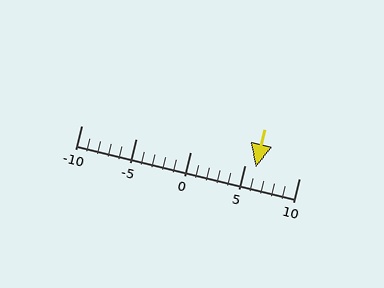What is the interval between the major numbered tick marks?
The major tick marks are spaced 5 units apart.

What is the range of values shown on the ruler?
The ruler shows values from -10 to 10.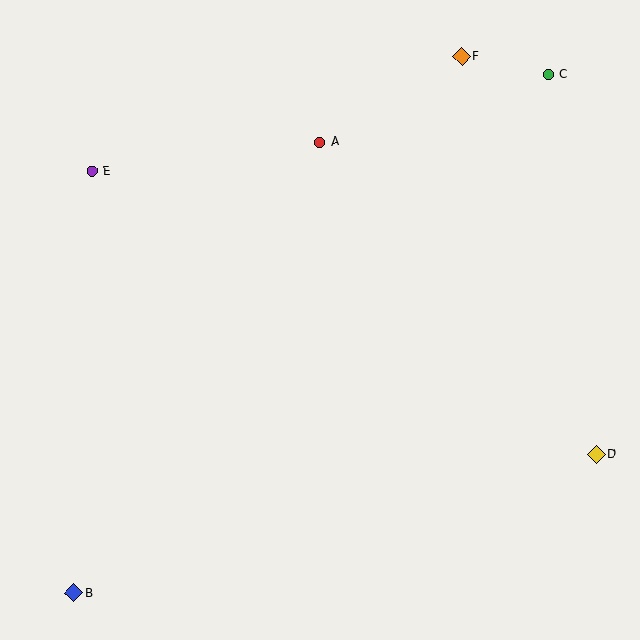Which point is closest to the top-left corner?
Point E is closest to the top-left corner.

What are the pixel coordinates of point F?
Point F is at (461, 56).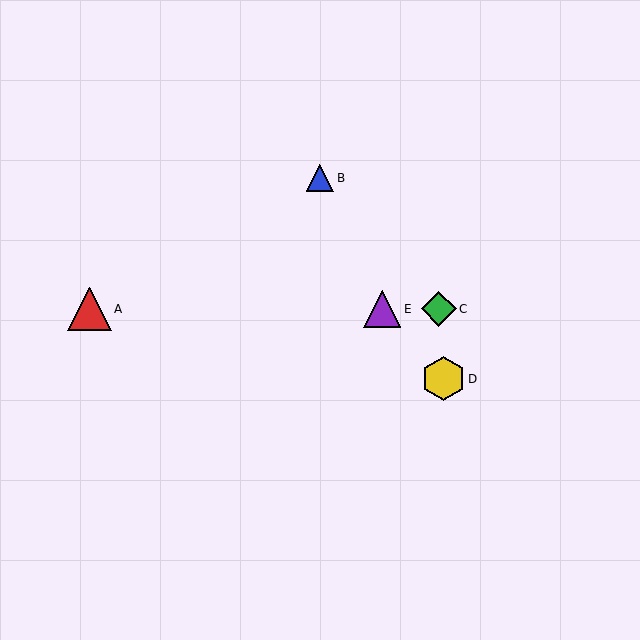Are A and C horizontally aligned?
Yes, both are at y≈309.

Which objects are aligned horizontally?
Objects A, C, E are aligned horizontally.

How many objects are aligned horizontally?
3 objects (A, C, E) are aligned horizontally.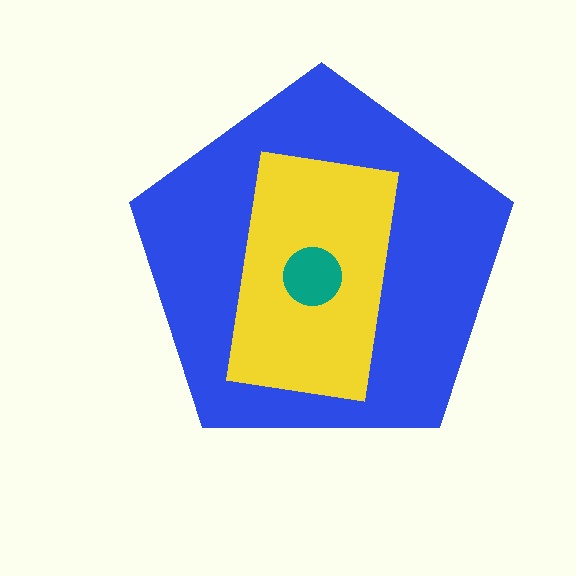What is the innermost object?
The teal circle.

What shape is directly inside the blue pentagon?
The yellow rectangle.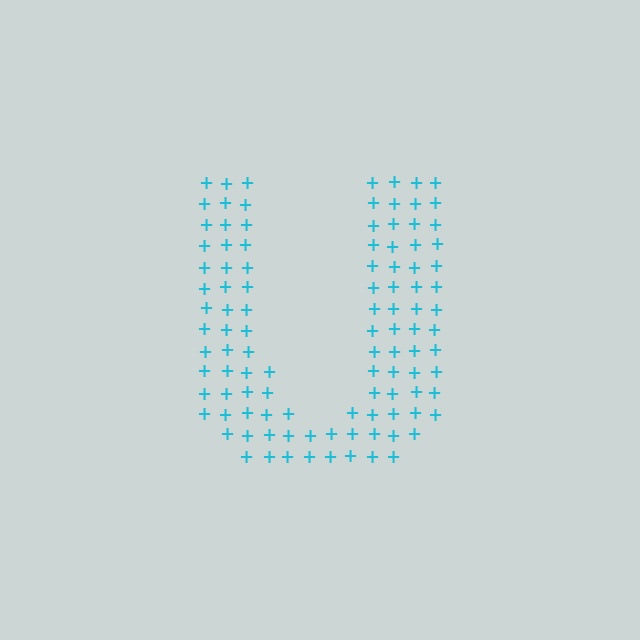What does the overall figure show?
The overall figure shows the letter U.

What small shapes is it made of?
It is made of small plus signs.